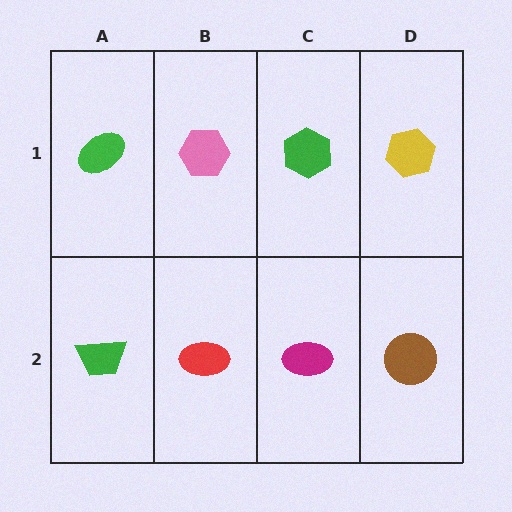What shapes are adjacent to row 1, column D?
A brown circle (row 2, column D), a green hexagon (row 1, column C).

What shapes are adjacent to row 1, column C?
A magenta ellipse (row 2, column C), a pink hexagon (row 1, column B), a yellow hexagon (row 1, column D).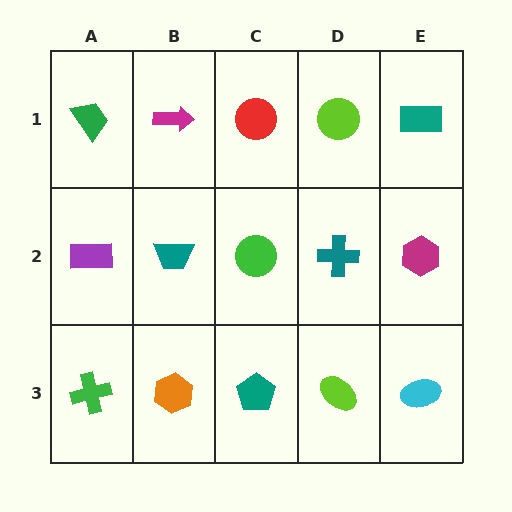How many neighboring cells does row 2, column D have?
4.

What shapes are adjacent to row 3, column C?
A green circle (row 2, column C), an orange hexagon (row 3, column B), a lime ellipse (row 3, column D).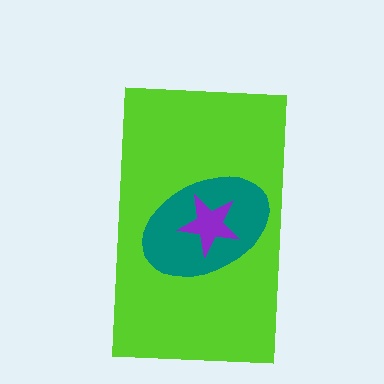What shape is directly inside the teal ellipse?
The purple star.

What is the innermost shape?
The purple star.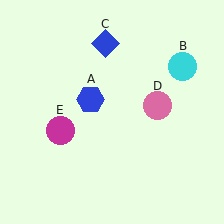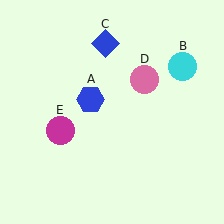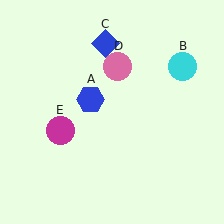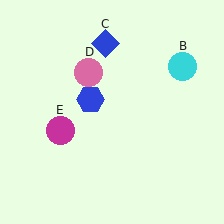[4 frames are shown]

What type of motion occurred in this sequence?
The pink circle (object D) rotated counterclockwise around the center of the scene.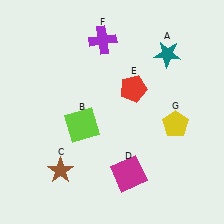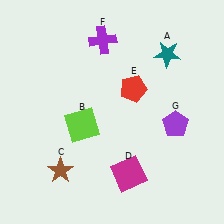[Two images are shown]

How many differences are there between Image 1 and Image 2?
There is 1 difference between the two images.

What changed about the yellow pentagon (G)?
In Image 1, G is yellow. In Image 2, it changed to purple.